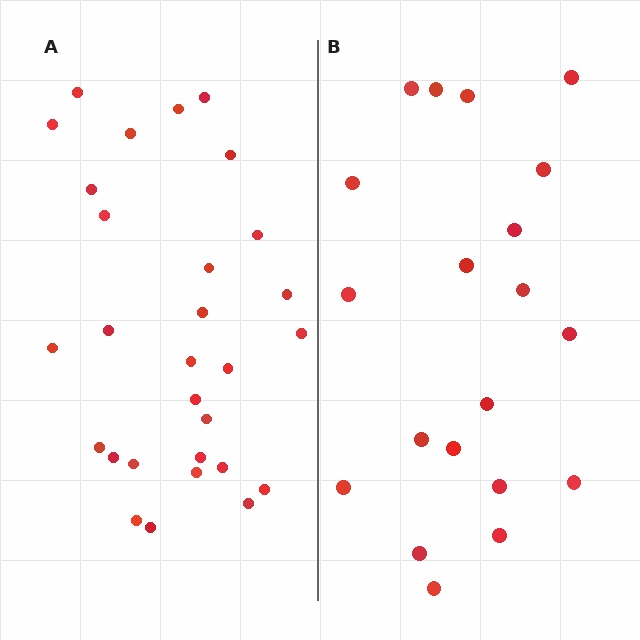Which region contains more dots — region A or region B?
Region A (the left region) has more dots.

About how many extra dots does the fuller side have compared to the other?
Region A has roughly 8 or so more dots than region B.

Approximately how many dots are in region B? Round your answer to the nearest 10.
About 20 dots.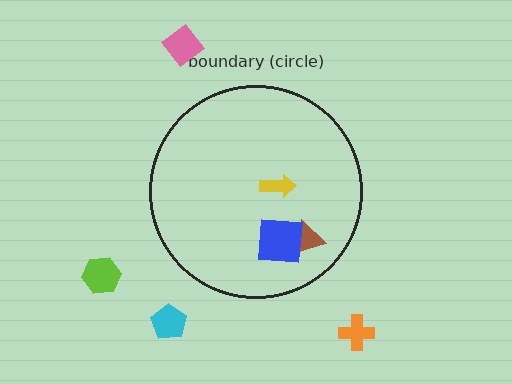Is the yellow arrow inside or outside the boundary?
Inside.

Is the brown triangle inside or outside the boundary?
Inside.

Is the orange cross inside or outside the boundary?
Outside.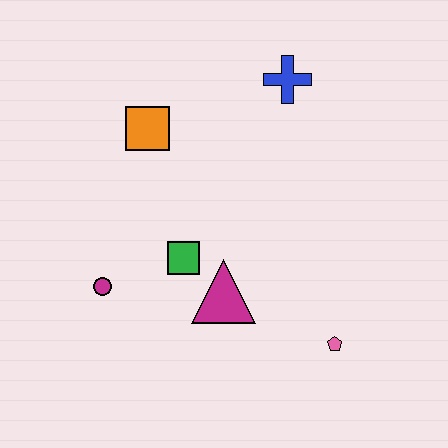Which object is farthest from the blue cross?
The magenta circle is farthest from the blue cross.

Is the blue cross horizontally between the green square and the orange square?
No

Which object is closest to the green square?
The magenta triangle is closest to the green square.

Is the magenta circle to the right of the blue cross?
No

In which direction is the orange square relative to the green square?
The orange square is above the green square.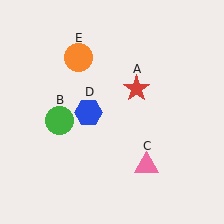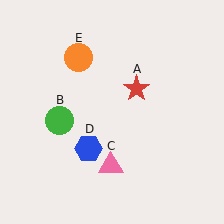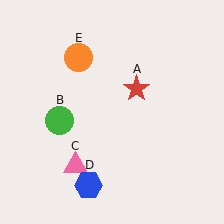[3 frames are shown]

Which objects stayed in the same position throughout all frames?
Red star (object A) and green circle (object B) and orange circle (object E) remained stationary.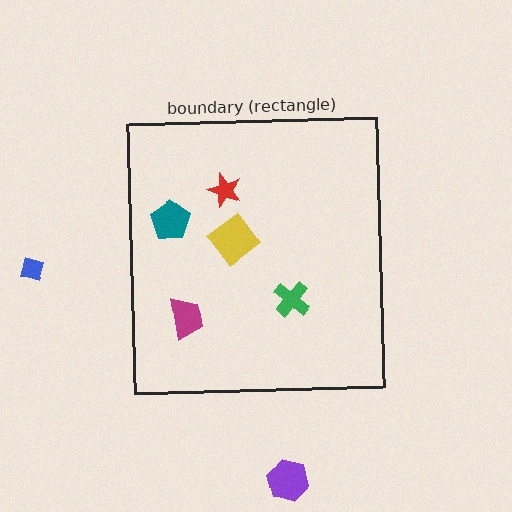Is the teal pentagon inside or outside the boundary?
Inside.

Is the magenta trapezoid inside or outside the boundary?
Inside.